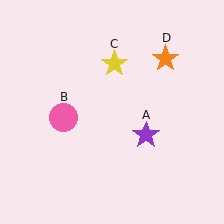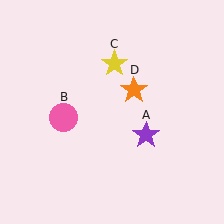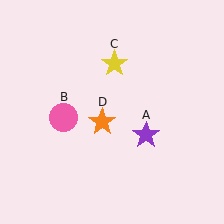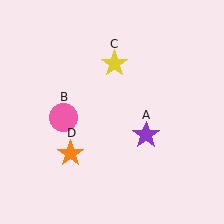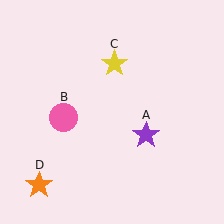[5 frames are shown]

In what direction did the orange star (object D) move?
The orange star (object D) moved down and to the left.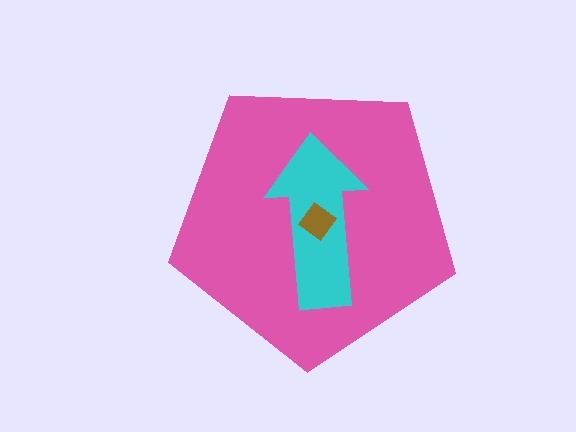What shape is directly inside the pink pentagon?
The cyan arrow.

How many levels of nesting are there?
3.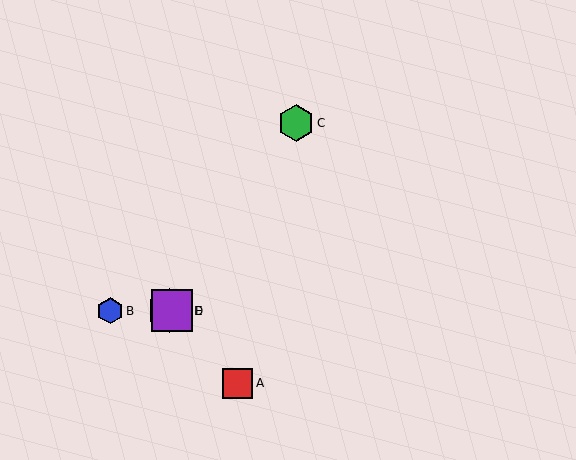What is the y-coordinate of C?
Object C is at y≈123.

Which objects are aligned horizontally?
Objects B, D, E are aligned horizontally.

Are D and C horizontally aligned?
No, D is at y≈311 and C is at y≈123.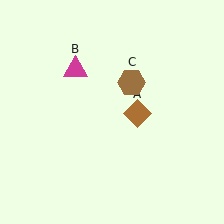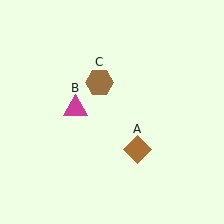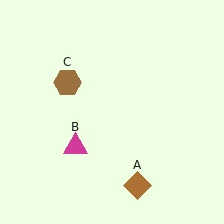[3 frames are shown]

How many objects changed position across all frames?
3 objects changed position: brown diamond (object A), magenta triangle (object B), brown hexagon (object C).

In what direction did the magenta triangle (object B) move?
The magenta triangle (object B) moved down.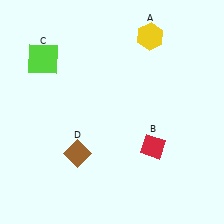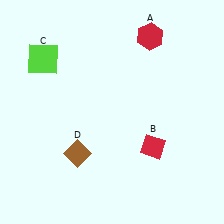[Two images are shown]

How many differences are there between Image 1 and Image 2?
There is 1 difference between the two images.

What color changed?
The hexagon (A) changed from yellow in Image 1 to red in Image 2.